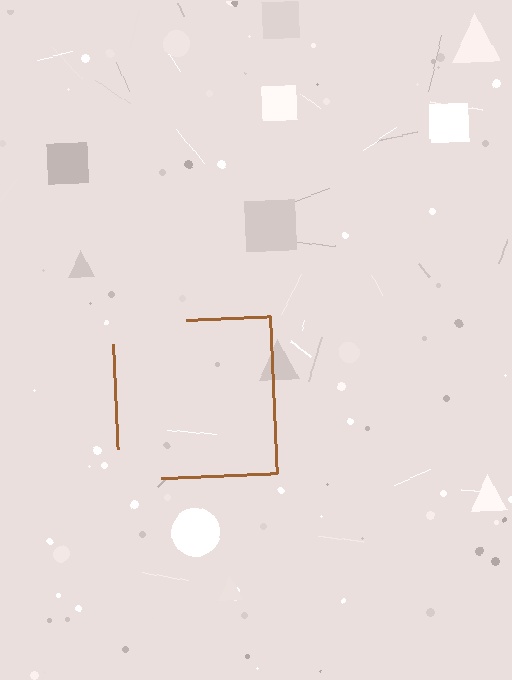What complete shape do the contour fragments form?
The contour fragments form a square.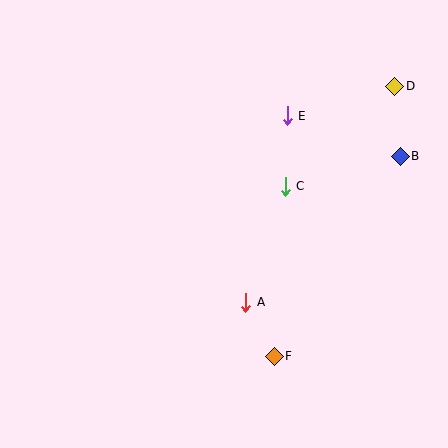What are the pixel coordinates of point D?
Point D is at (395, 86).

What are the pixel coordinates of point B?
Point B is at (400, 156).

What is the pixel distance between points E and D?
The distance between E and D is 112 pixels.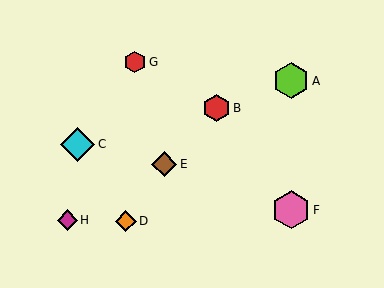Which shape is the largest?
The pink hexagon (labeled F) is the largest.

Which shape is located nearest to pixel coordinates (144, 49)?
The red hexagon (labeled G) at (135, 62) is nearest to that location.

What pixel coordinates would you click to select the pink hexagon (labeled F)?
Click at (291, 210) to select the pink hexagon F.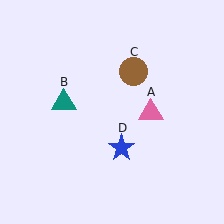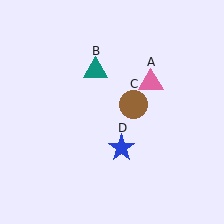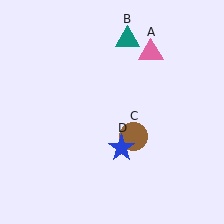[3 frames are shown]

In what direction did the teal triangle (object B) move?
The teal triangle (object B) moved up and to the right.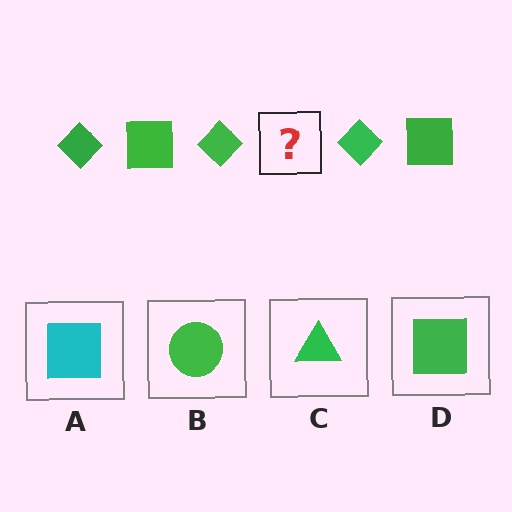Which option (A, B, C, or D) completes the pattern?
D.